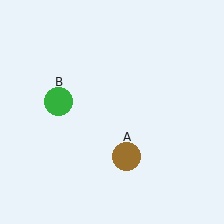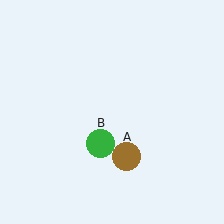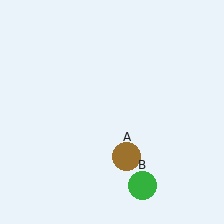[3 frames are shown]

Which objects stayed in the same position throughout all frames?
Brown circle (object A) remained stationary.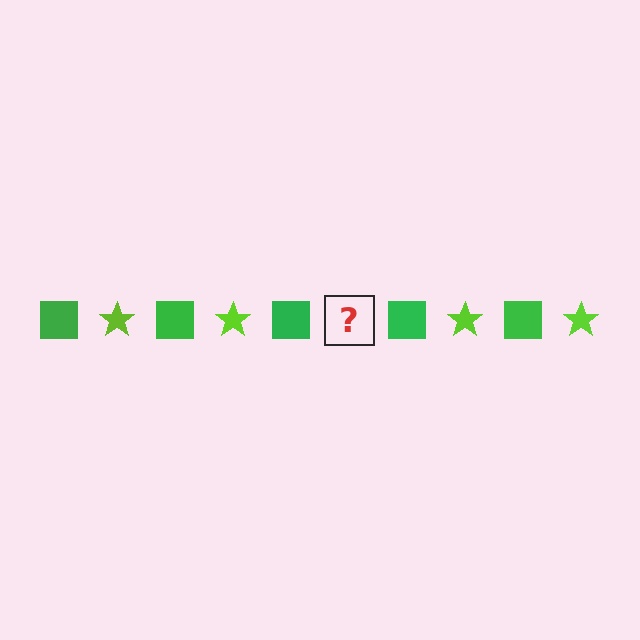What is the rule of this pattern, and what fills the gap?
The rule is that the pattern alternates between green square and lime star. The gap should be filled with a lime star.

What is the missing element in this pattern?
The missing element is a lime star.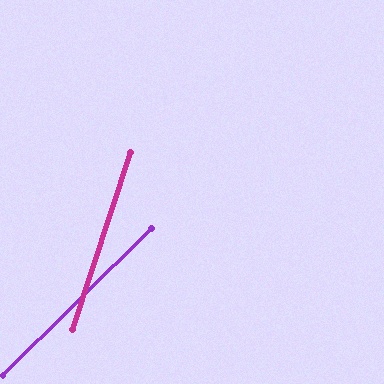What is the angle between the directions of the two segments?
Approximately 27 degrees.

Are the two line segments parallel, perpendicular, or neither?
Neither parallel nor perpendicular — they differ by about 27°.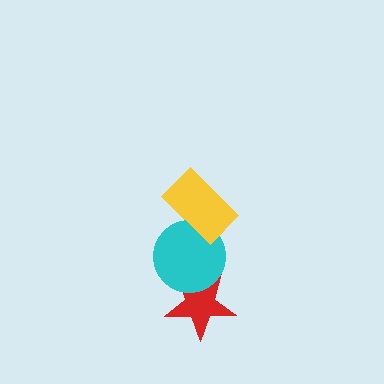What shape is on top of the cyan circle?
The yellow rectangle is on top of the cyan circle.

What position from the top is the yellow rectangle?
The yellow rectangle is 1st from the top.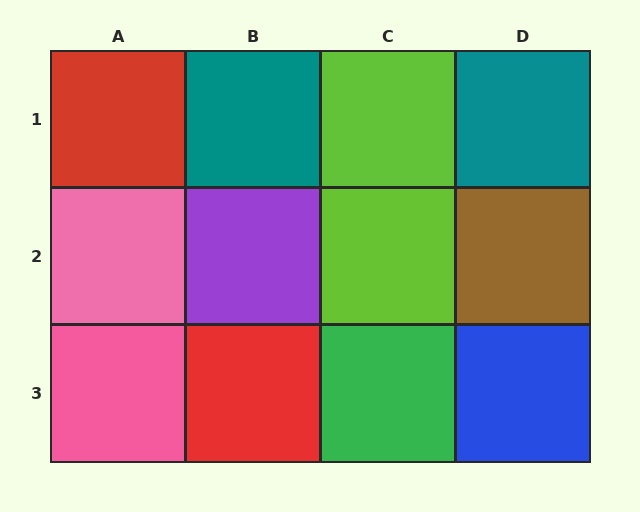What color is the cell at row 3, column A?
Pink.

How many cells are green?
1 cell is green.